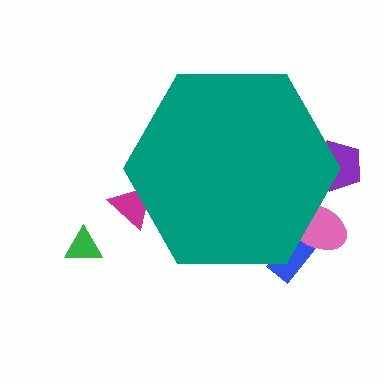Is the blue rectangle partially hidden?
Yes, the blue rectangle is partially hidden behind the teal hexagon.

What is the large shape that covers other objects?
A teal hexagon.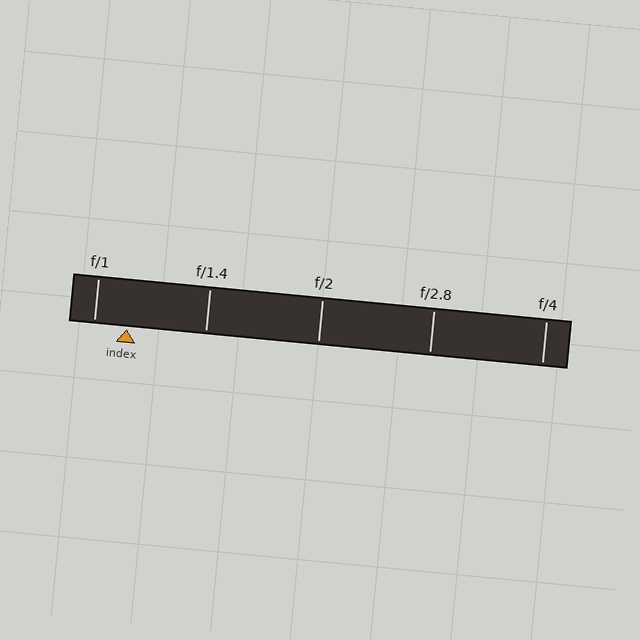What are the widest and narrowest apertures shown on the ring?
The widest aperture shown is f/1 and the narrowest is f/4.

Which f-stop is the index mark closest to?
The index mark is closest to f/1.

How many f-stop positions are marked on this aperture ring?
There are 5 f-stop positions marked.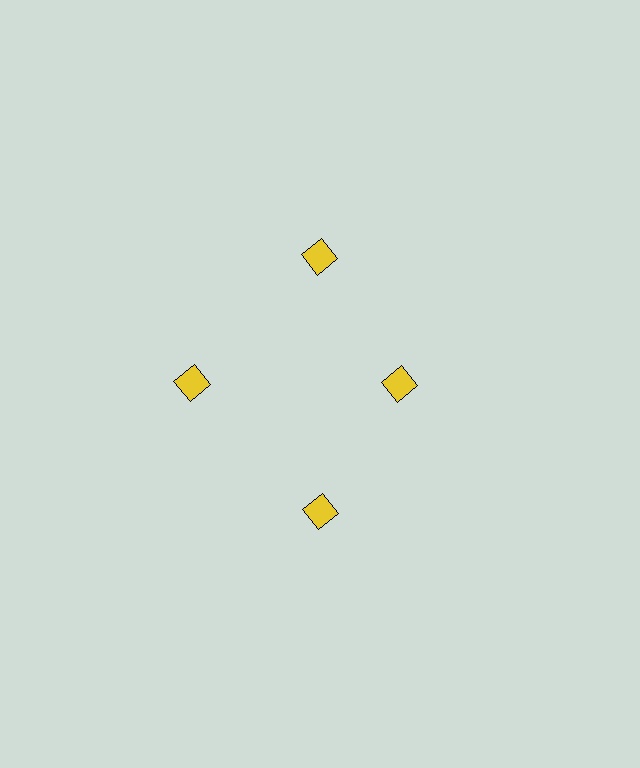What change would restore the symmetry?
The symmetry would be restored by moving it outward, back onto the ring so that all 4 diamonds sit at equal angles and equal distance from the center.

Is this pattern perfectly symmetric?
No. The 4 yellow diamonds are arranged in a ring, but one element near the 3 o'clock position is pulled inward toward the center, breaking the 4-fold rotational symmetry.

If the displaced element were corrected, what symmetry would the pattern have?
It would have 4-fold rotational symmetry — the pattern would map onto itself every 90 degrees.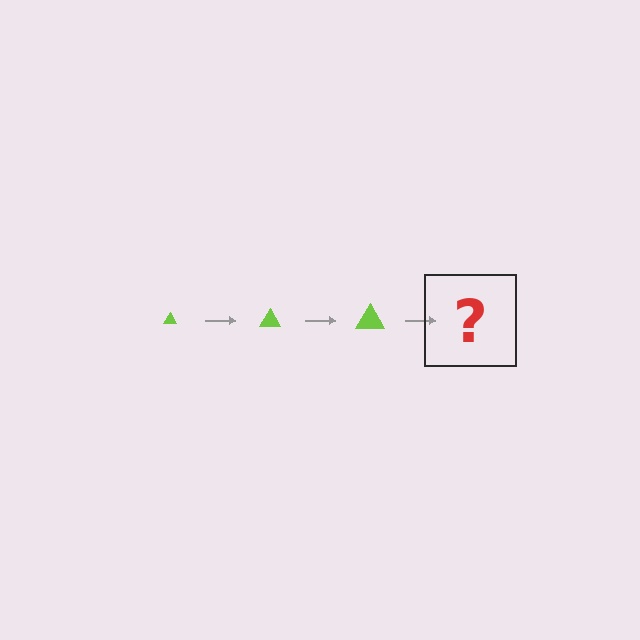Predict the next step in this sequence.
The next step is a lime triangle, larger than the previous one.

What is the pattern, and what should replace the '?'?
The pattern is that the triangle gets progressively larger each step. The '?' should be a lime triangle, larger than the previous one.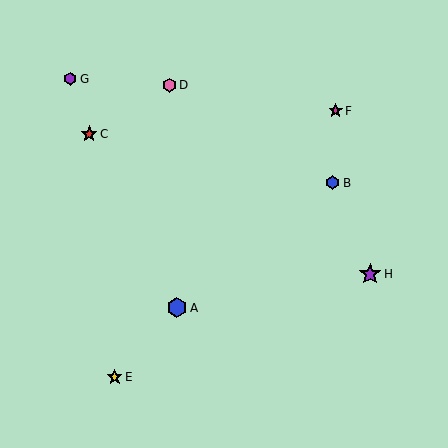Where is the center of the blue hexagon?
The center of the blue hexagon is at (177, 308).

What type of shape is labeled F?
Shape F is a magenta star.